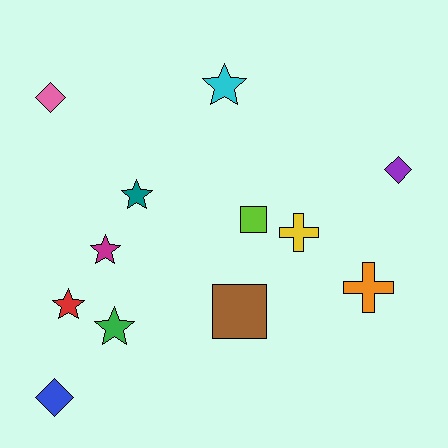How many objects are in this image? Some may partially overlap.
There are 12 objects.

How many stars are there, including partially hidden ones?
There are 5 stars.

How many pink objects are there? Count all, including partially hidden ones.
There is 1 pink object.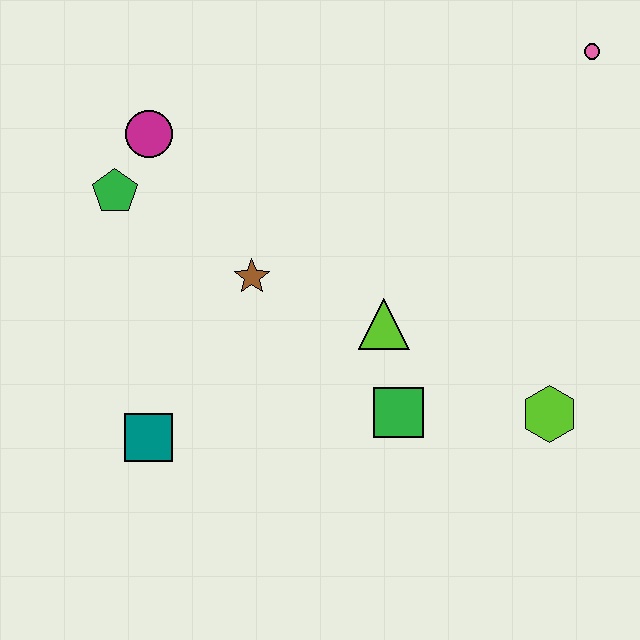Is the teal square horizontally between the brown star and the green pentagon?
Yes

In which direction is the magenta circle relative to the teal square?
The magenta circle is above the teal square.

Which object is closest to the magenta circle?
The green pentagon is closest to the magenta circle.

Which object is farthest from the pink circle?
The teal square is farthest from the pink circle.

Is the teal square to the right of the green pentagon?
Yes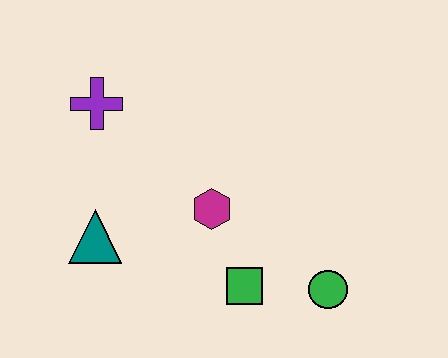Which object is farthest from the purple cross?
The green circle is farthest from the purple cross.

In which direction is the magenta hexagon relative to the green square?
The magenta hexagon is above the green square.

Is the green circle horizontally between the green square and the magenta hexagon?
No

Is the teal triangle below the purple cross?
Yes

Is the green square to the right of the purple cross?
Yes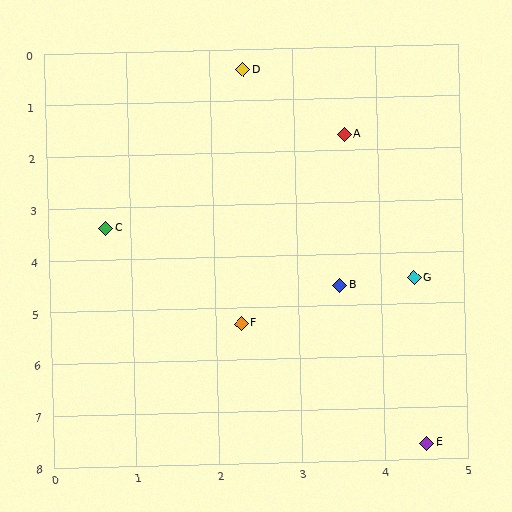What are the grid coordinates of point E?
Point E is at approximately (4.5, 7.7).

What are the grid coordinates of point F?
Point F is at approximately (2.3, 5.3).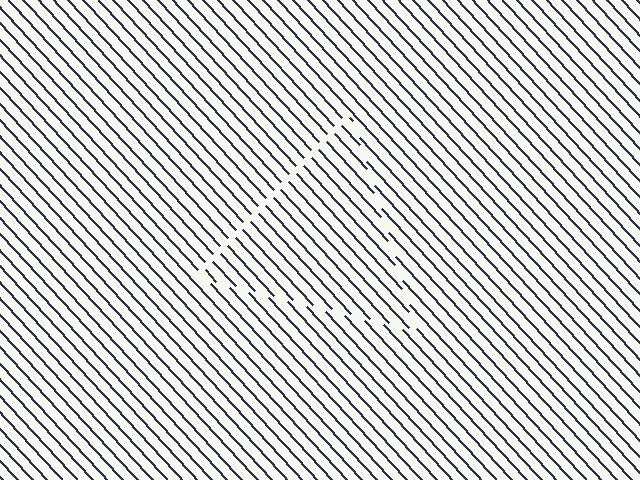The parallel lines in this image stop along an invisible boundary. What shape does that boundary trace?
An illusory triangle. The interior of the shape contains the same grating, shifted by half a period — the contour is defined by the phase discontinuity where line-ends from the inner and outer gratings abut.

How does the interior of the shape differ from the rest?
The interior of the shape contains the same grating, shifted by half a period — the contour is defined by the phase discontinuity where line-ends from the inner and outer gratings abut.